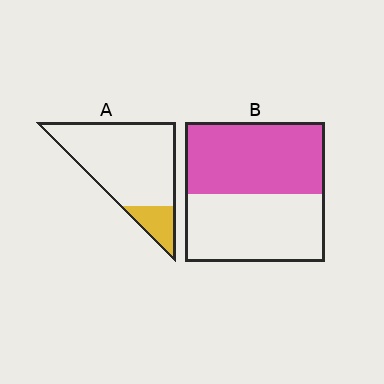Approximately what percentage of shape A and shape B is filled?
A is approximately 15% and B is approximately 50%.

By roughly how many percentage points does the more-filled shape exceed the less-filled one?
By roughly 35 percentage points (B over A).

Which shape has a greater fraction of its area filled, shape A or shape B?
Shape B.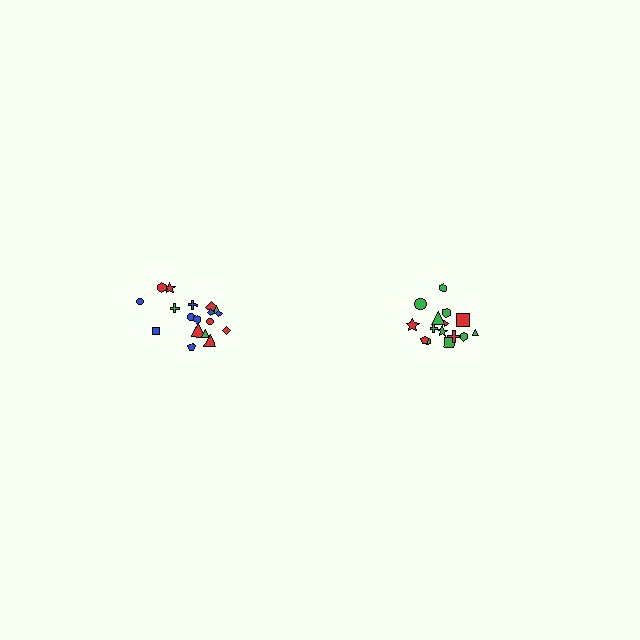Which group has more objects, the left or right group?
The left group.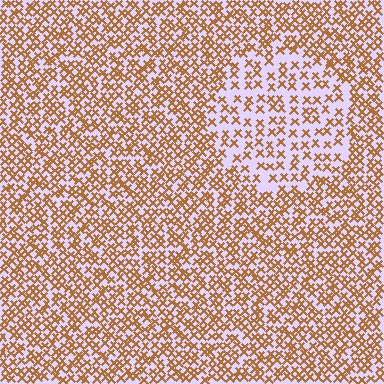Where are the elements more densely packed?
The elements are more densely packed outside the circle boundary.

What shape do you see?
I see a circle.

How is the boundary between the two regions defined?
The boundary is defined by a change in element density (approximately 1.9x ratio). All elements are the same color, size, and shape.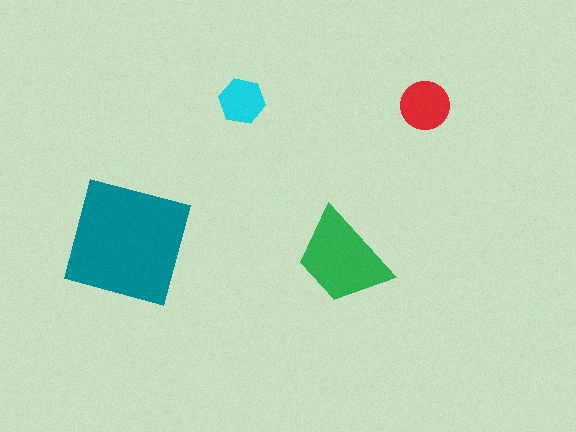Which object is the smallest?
The cyan hexagon.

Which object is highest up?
The cyan hexagon is topmost.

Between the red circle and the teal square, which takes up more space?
The teal square.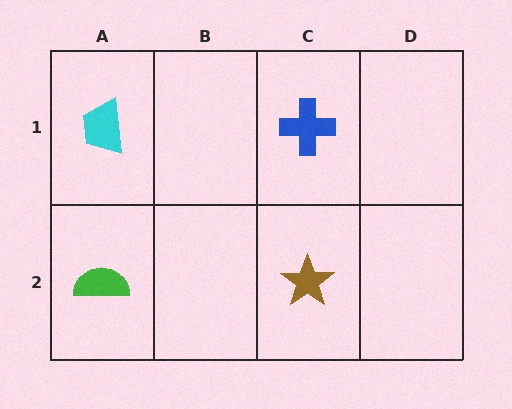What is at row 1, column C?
A blue cross.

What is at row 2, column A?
A green semicircle.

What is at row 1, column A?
A cyan trapezoid.